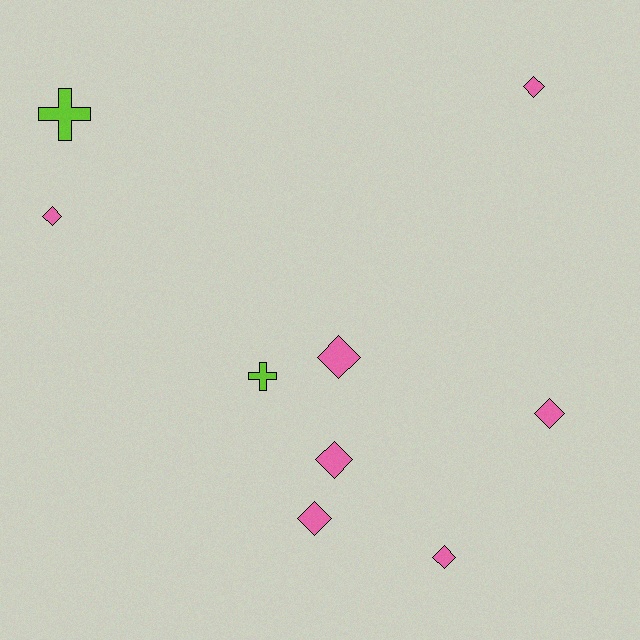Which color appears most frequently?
Pink, with 7 objects.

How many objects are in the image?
There are 9 objects.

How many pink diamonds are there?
There are 7 pink diamonds.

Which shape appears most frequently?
Diamond, with 7 objects.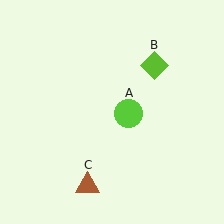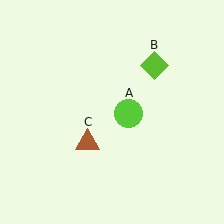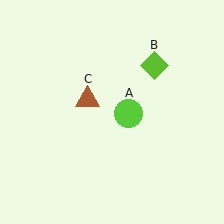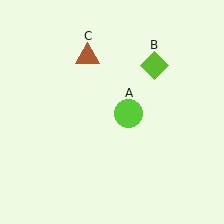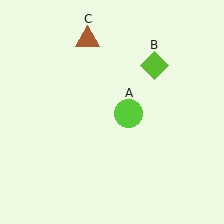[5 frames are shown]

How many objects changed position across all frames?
1 object changed position: brown triangle (object C).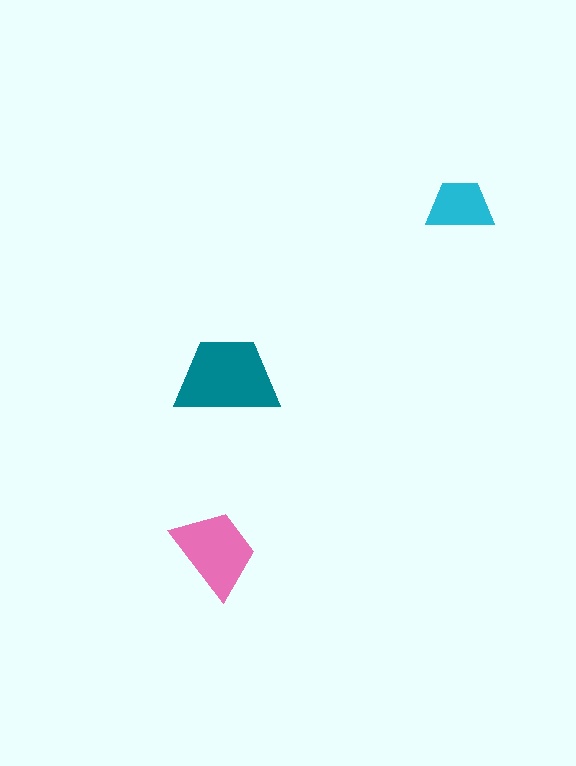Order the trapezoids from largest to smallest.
the teal one, the pink one, the cyan one.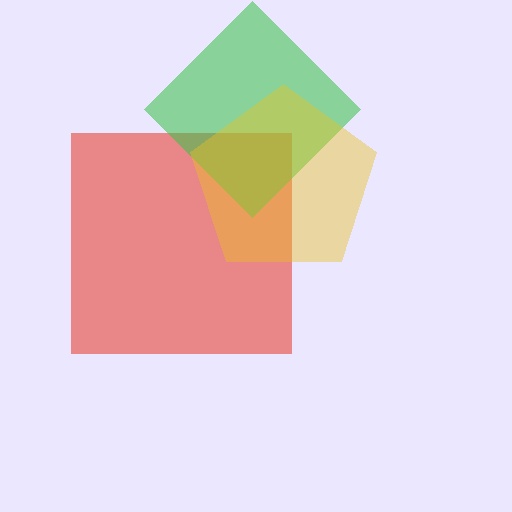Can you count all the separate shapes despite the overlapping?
Yes, there are 3 separate shapes.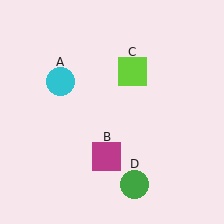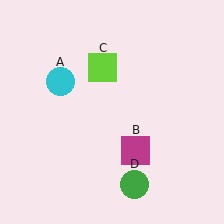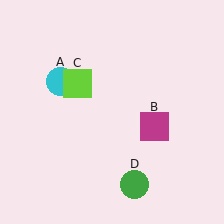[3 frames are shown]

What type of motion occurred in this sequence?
The magenta square (object B), lime square (object C) rotated counterclockwise around the center of the scene.